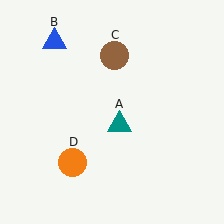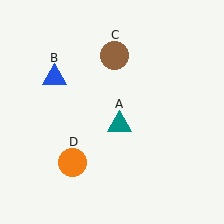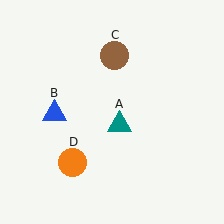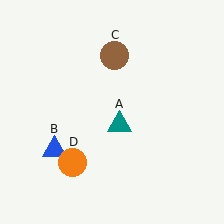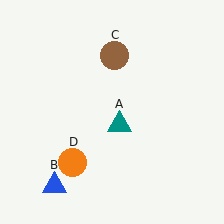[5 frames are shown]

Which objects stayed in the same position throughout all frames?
Teal triangle (object A) and brown circle (object C) and orange circle (object D) remained stationary.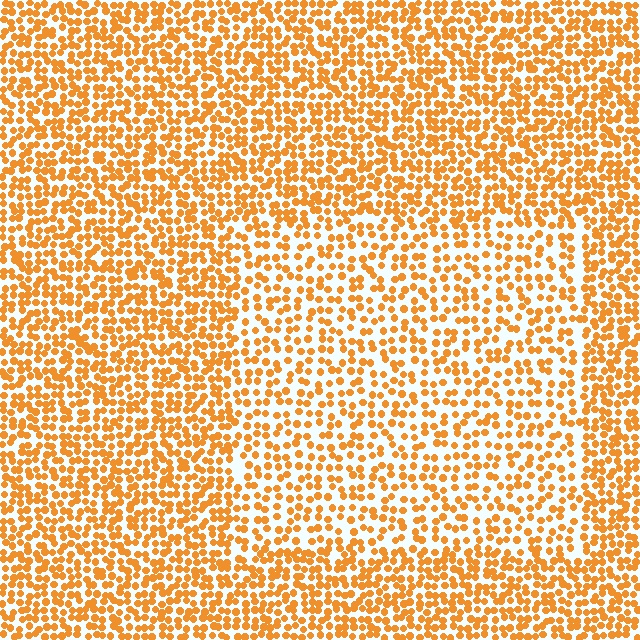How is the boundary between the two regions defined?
The boundary is defined by a change in element density (approximately 1.6x ratio). All elements are the same color, size, and shape.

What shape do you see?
I see a rectangle.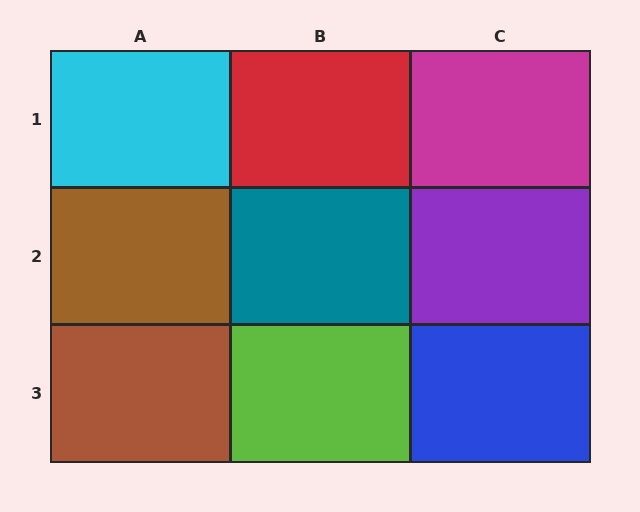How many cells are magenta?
1 cell is magenta.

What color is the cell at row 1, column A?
Cyan.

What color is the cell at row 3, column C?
Blue.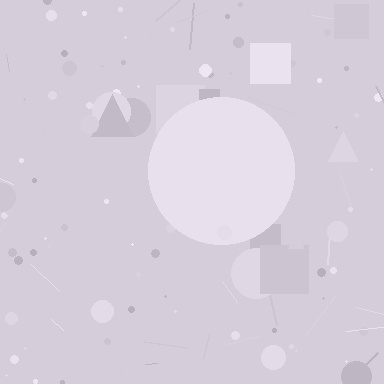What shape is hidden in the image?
A circle is hidden in the image.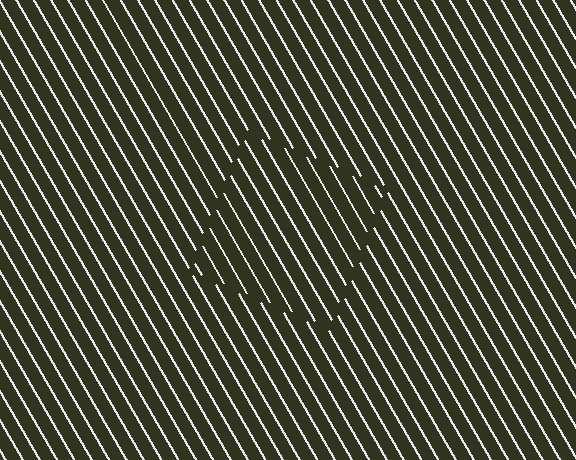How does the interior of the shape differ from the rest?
The interior of the shape contains the same grating, shifted by half a period — the contour is defined by the phase discontinuity where line-ends from the inner and outer gratings abut.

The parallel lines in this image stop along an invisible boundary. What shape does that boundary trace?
An illusory square. The interior of the shape contains the same grating, shifted by half a period — the contour is defined by the phase discontinuity where line-ends from the inner and outer gratings abut.